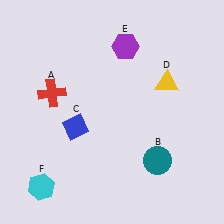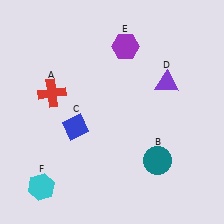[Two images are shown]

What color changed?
The triangle (D) changed from yellow in Image 1 to purple in Image 2.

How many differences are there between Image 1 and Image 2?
There is 1 difference between the two images.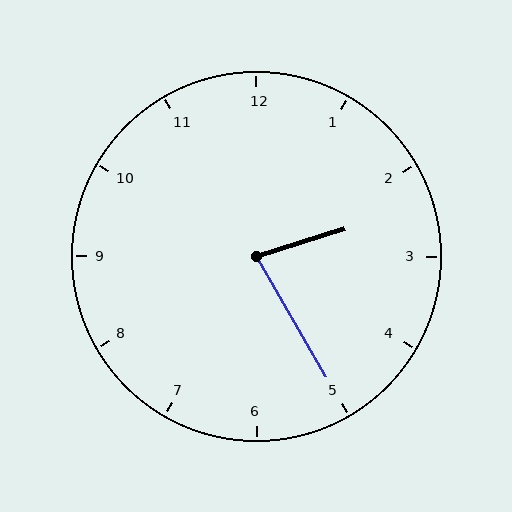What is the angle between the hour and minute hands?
Approximately 78 degrees.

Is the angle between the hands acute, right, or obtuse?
It is acute.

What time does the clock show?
2:25.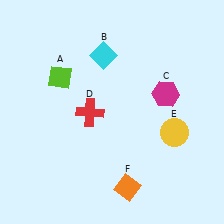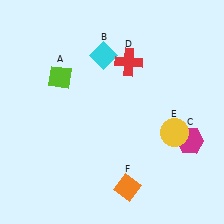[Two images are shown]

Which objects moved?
The objects that moved are: the magenta hexagon (C), the red cross (D).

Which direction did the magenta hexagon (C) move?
The magenta hexagon (C) moved down.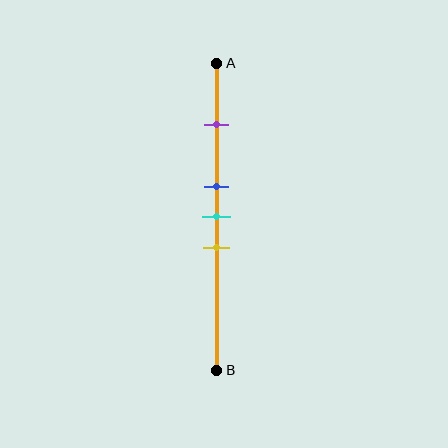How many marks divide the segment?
There are 4 marks dividing the segment.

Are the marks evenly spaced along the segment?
No, the marks are not evenly spaced.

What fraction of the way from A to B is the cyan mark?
The cyan mark is approximately 50% (0.5) of the way from A to B.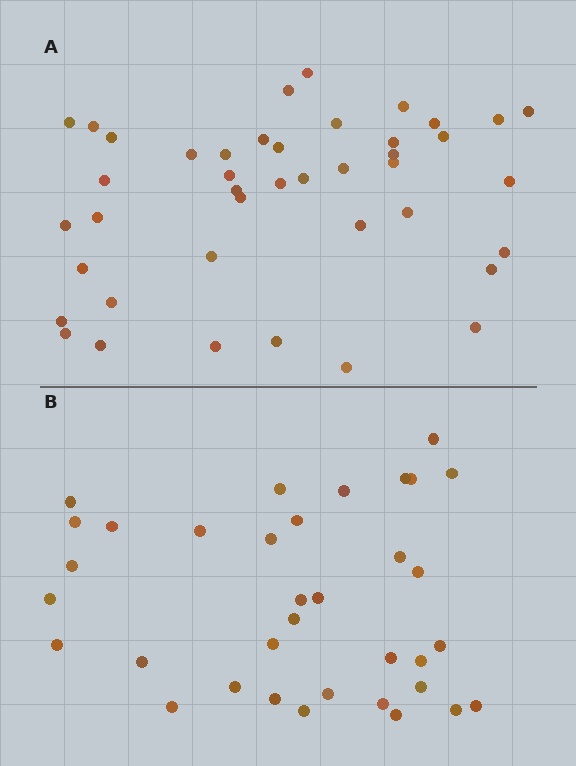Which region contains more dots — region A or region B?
Region A (the top region) has more dots.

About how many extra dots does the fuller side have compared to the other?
Region A has roughly 8 or so more dots than region B.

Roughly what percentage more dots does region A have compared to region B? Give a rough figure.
About 20% more.